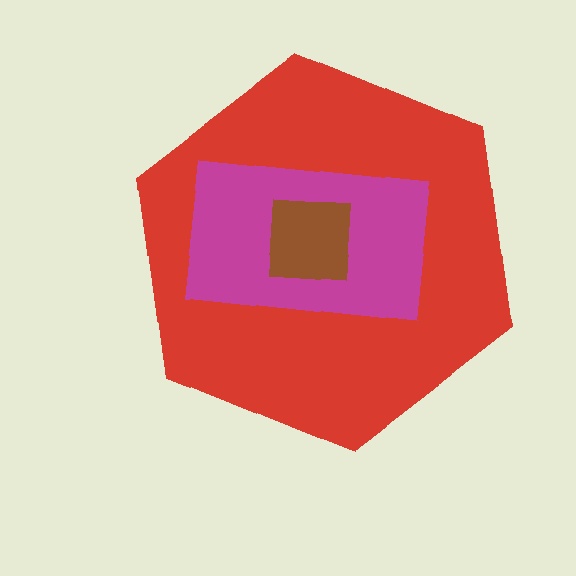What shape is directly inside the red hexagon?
The magenta rectangle.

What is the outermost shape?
The red hexagon.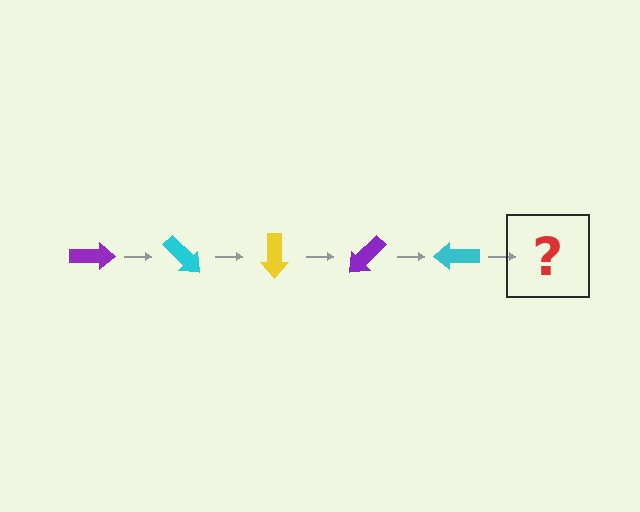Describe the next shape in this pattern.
It should be a yellow arrow, rotated 225 degrees from the start.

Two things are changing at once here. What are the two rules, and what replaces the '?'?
The two rules are that it rotates 45 degrees each step and the color cycles through purple, cyan, and yellow. The '?' should be a yellow arrow, rotated 225 degrees from the start.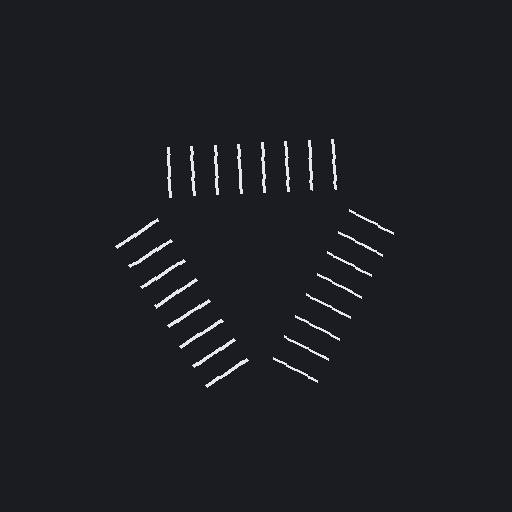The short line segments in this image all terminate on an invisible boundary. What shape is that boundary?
An illusory triangle — the line segments terminate on its edges but no continuous stroke is drawn.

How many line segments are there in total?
24 — 8 along each of the 3 edges.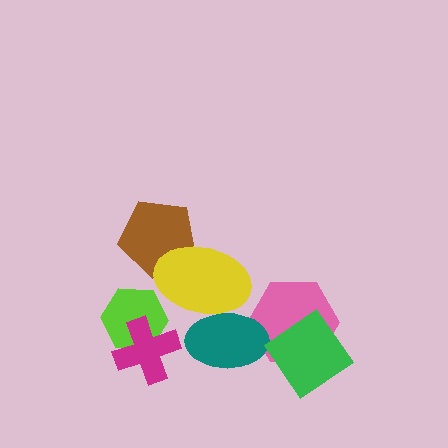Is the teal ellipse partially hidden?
Yes, it is partially covered by another shape.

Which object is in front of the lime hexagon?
The magenta cross is in front of the lime hexagon.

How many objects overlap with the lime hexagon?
1 object overlaps with the lime hexagon.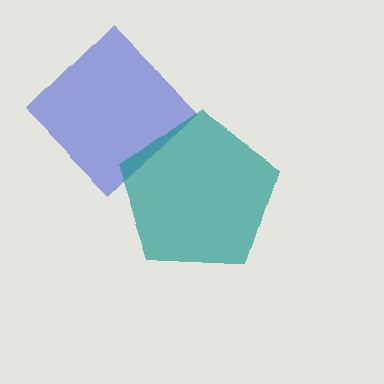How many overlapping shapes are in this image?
There are 2 overlapping shapes in the image.